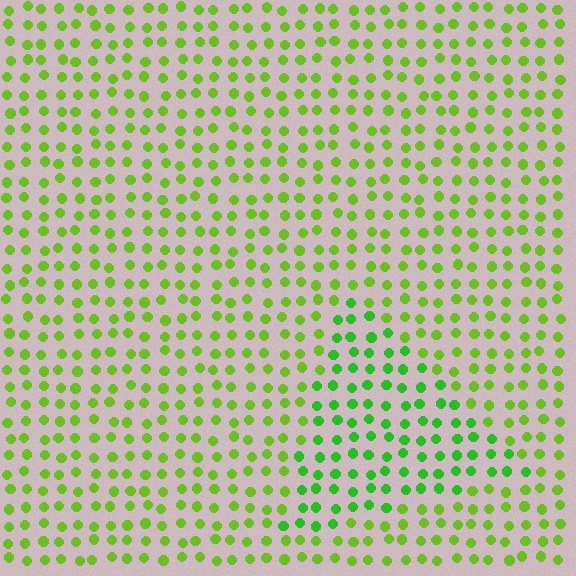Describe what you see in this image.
The image is filled with small lime elements in a uniform arrangement. A triangle-shaped region is visible where the elements are tinted to a slightly different hue, forming a subtle color boundary.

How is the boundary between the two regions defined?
The boundary is defined purely by a slight shift in hue (about 27 degrees). Spacing, size, and orientation are identical on both sides.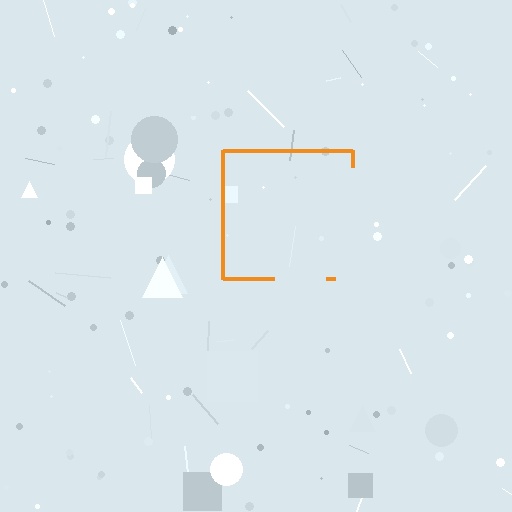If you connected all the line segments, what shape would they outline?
They would outline a square.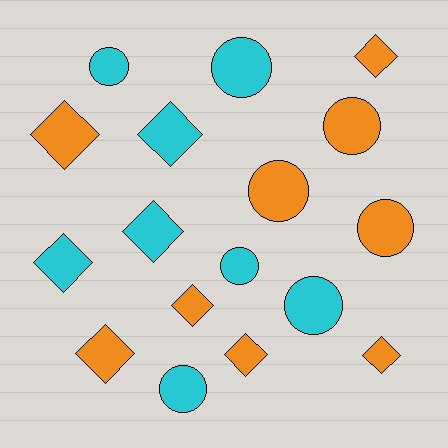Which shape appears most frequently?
Diamond, with 9 objects.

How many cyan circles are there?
There are 5 cyan circles.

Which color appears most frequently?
Orange, with 9 objects.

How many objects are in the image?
There are 17 objects.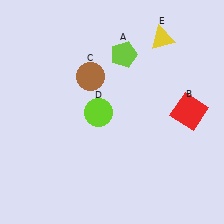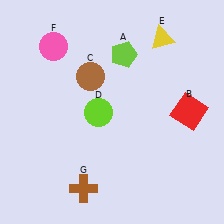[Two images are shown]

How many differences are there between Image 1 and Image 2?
There are 2 differences between the two images.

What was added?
A pink circle (F), a brown cross (G) were added in Image 2.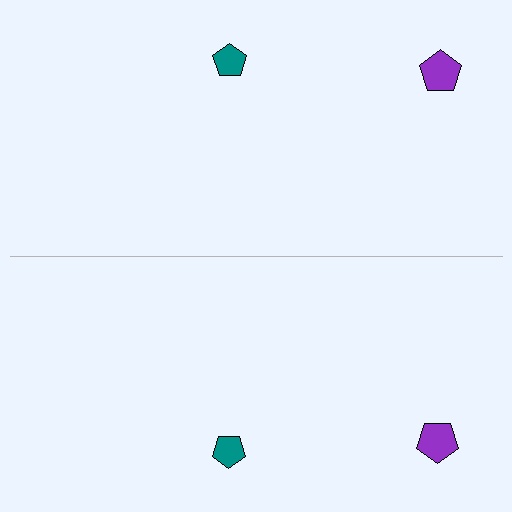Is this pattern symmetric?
Yes, this pattern has bilateral (reflection) symmetry.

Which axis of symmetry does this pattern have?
The pattern has a horizontal axis of symmetry running through the center of the image.